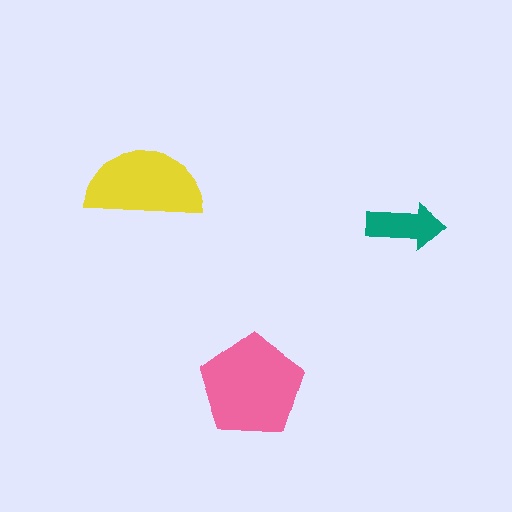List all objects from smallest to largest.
The teal arrow, the yellow semicircle, the pink pentagon.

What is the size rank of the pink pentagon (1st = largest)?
1st.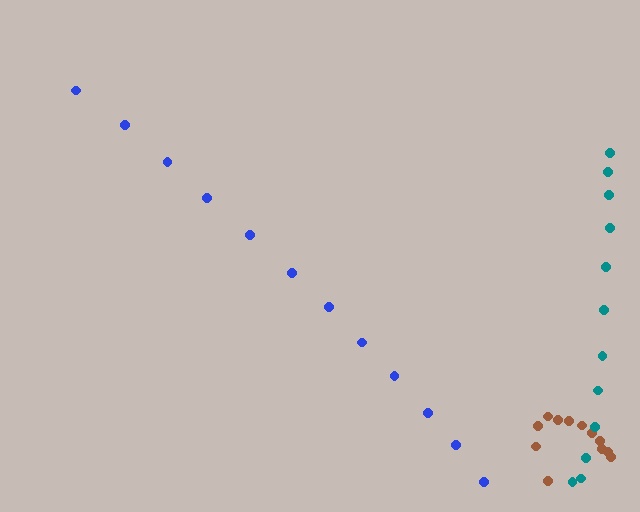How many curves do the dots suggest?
There are 3 distinct paths.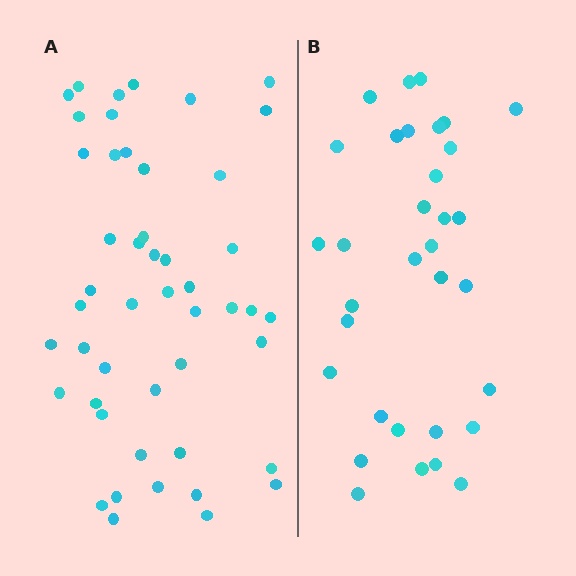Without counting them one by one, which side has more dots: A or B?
Region A (the left region) has more dots.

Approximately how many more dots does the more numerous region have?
Region A has approximately 15 more dots than region B.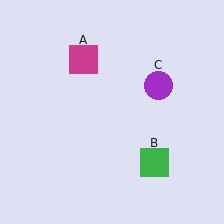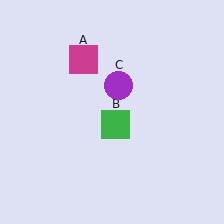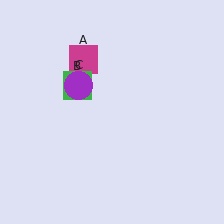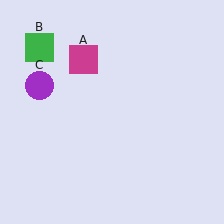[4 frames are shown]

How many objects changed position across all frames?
2 objects changed position: green square (object B), purple circle (object C).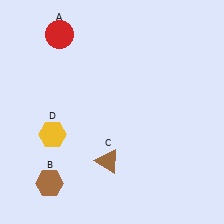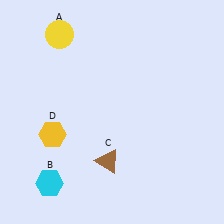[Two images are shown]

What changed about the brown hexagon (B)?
In Image 1, B is brown. In Image 2, it changed to cyan.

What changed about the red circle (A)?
In Image 1, A is red. In Image 2, it changed to yellow.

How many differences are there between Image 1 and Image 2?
There are 2 differences between the two images.